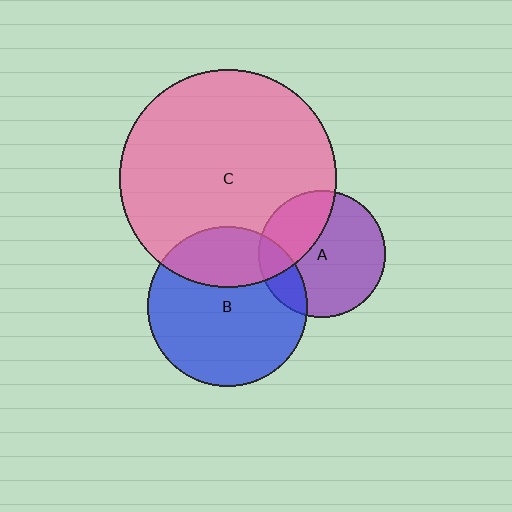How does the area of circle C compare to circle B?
Approximately 1.9 times.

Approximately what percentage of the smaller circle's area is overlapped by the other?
Approximately 30%.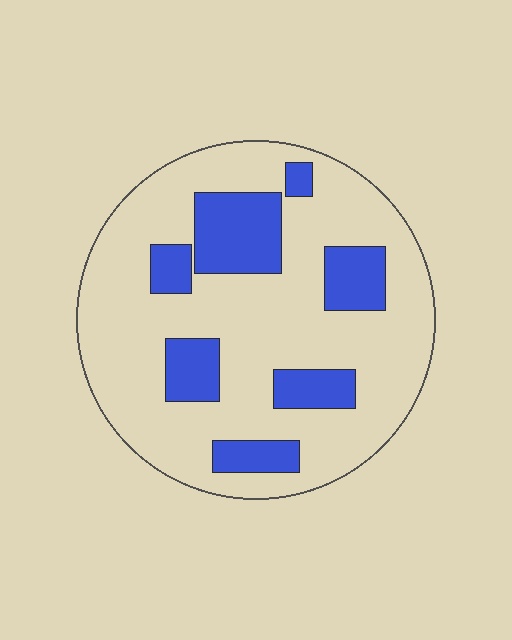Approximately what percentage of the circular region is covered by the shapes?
Approximately 25%.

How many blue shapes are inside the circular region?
7.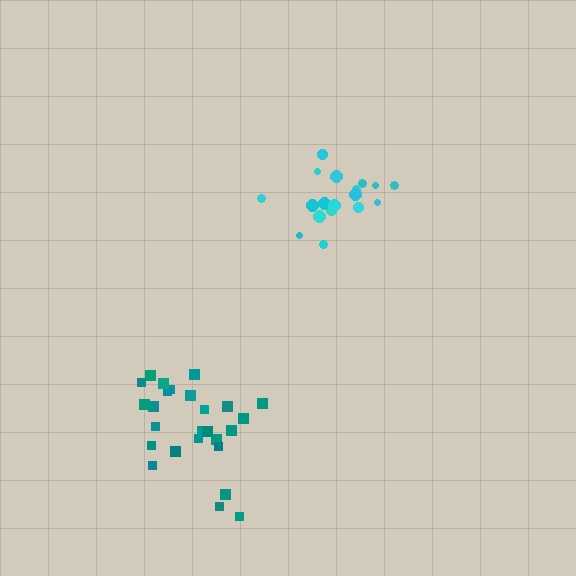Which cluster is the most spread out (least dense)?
Teal.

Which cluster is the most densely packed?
Cyan.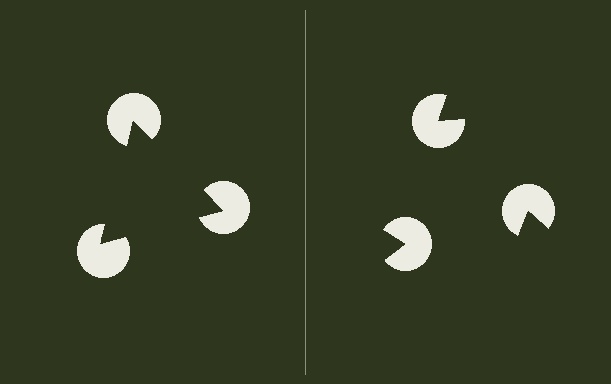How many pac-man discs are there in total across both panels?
6 — 3 on each side.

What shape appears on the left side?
An illusory triangle.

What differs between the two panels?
The pac-man discs are positioned identically on both sides; only the wedge orientations differ. On the left they align to a triangle; on the right they are misaligned.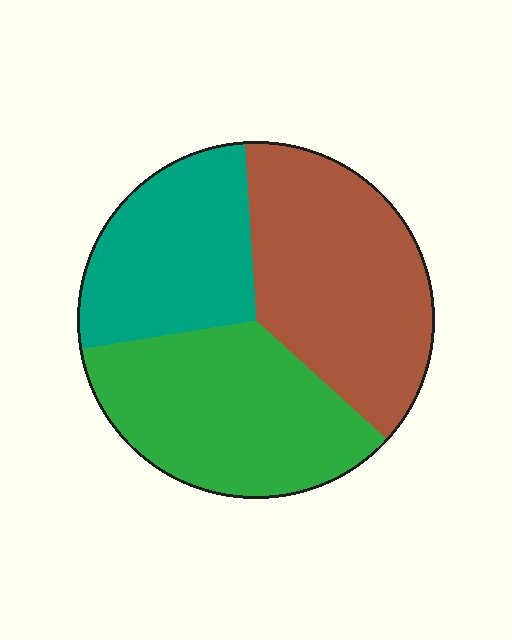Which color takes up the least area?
Teal, at roughly 25%.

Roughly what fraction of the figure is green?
Green takes up between a quarter and a half of the figure.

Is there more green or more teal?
Green.